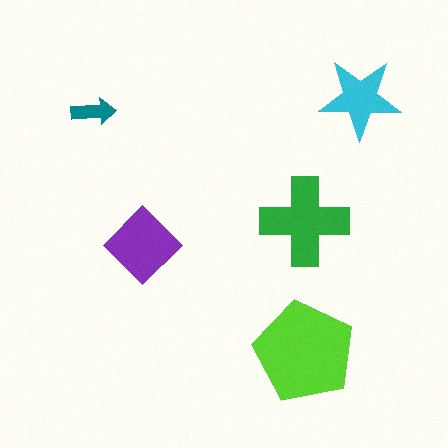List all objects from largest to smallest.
The lime pentagon, the green cross, the purple diamond, the cyan star, the teal arrow.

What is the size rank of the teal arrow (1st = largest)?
5th.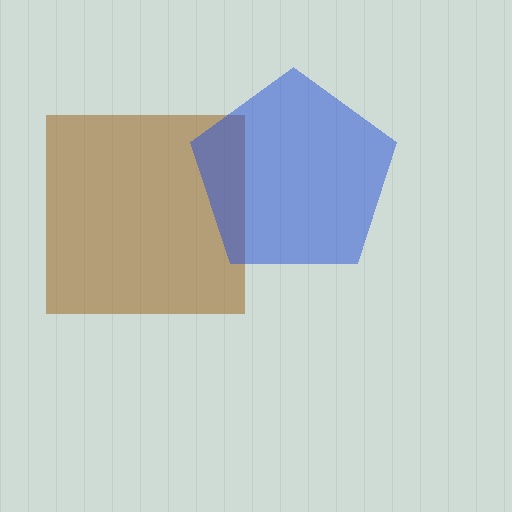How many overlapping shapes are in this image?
There are 2 overlapping shapes in the image.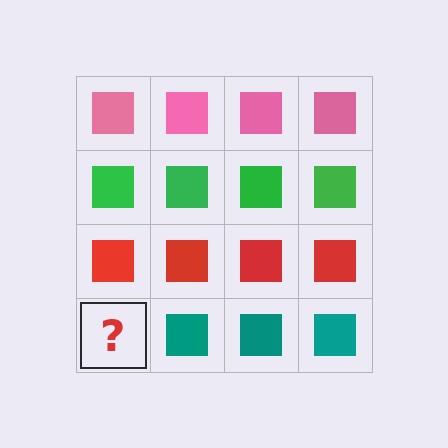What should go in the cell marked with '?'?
The missing cell should contain a teal square.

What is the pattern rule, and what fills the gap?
The rule is that each row has a consistent color. The gap should be filled with a teal square.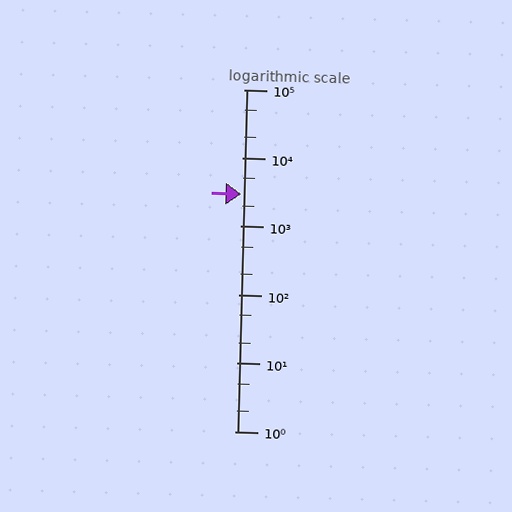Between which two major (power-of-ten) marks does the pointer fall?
The pointer is between 1000 and 10000.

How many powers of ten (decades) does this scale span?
The scale spans 5 decades, from 1 to 100000.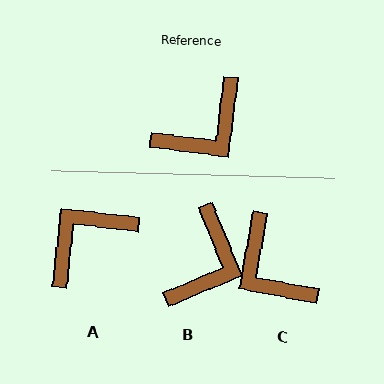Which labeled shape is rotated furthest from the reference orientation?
A, about 179 degrees away.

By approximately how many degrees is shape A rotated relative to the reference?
Approximately 179 degrees clockwise.